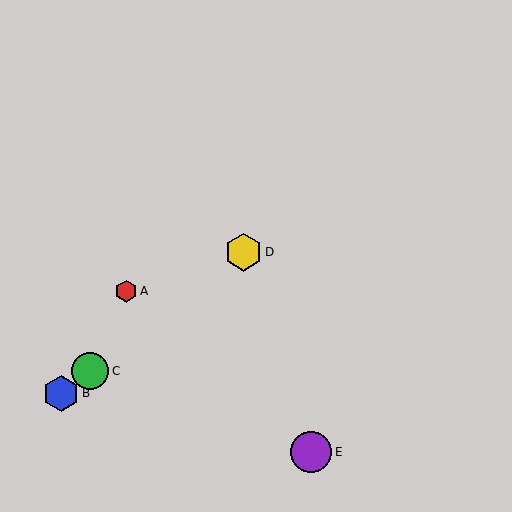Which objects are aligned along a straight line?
Objects B, C, D are aligned along a straight line.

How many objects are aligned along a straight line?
3 objects (B, C, D) are aligned along a straight line.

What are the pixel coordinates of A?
Object A is at (126, 291).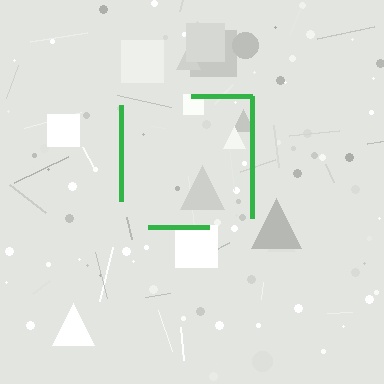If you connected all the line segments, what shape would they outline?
They would outline a square.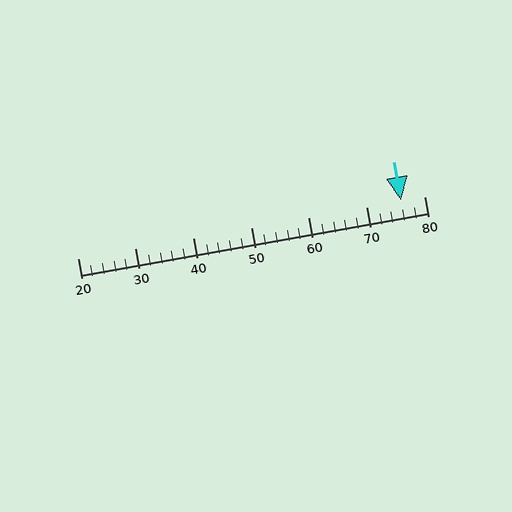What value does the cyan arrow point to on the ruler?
The cyan arrow points to approximately 76.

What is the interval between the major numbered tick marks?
The major tick marks are spaced 10 units apart.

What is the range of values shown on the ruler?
The ruler shows values from 20 to 80.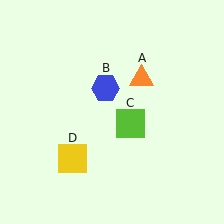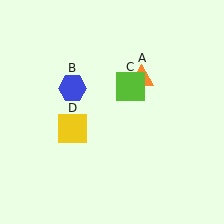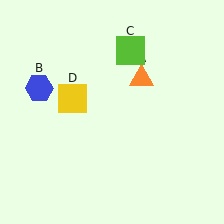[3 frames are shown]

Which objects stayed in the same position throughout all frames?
Orange triangle (object A) remained stationary.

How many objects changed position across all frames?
3 objects changed position: blue hexagon (object B), lime square (object C), yellow square (object D).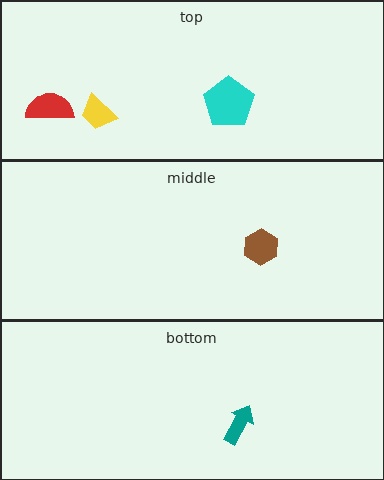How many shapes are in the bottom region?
1.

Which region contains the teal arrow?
The bottom region.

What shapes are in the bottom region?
The teal arrow.